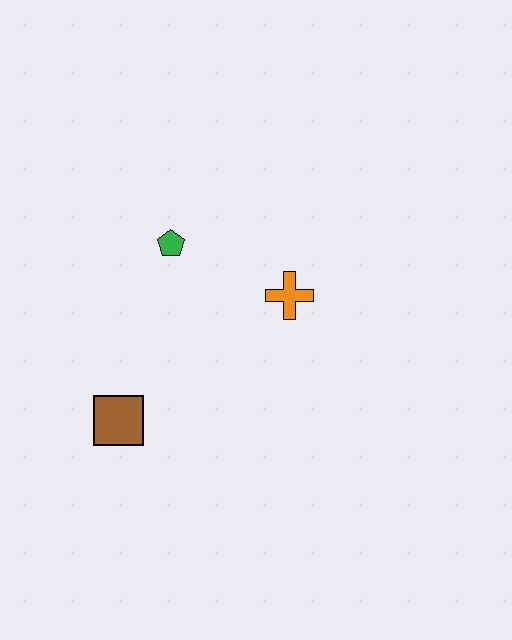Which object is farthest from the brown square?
The orange cross is farthest from the brown square.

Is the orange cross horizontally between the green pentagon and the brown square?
No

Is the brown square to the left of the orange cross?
Yes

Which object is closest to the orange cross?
The green pentagon is closest to the orange cross.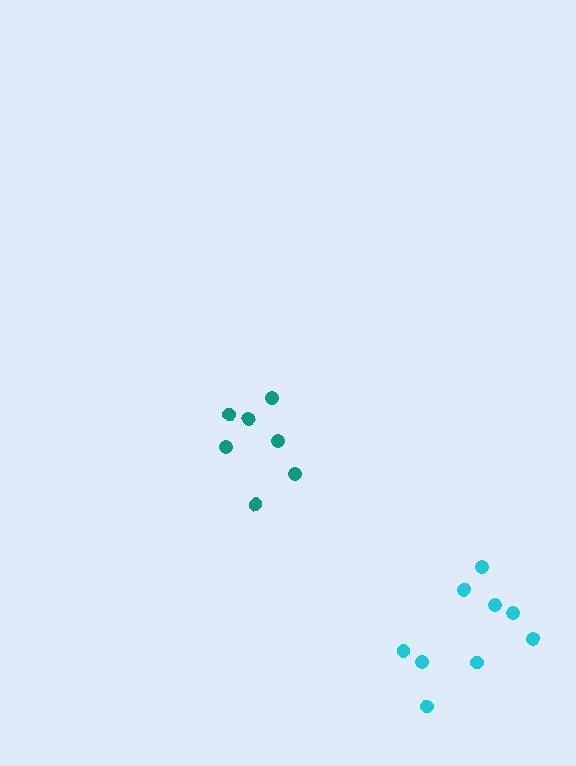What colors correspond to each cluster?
The clusters are colored: teal, cyan.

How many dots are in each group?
Group 1: 7 dots, Group 2: 9 dots (16 total).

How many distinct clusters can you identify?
There are 2 distinct clusters.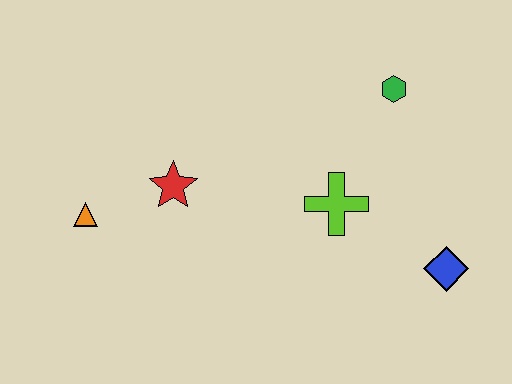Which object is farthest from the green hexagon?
The orange triangle is farthest from the green hexagon.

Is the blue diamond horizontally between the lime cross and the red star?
No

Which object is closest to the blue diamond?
The lime cross is closest to the blue diamond.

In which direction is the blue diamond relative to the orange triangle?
The blue diamond is to the right of the orange triangle.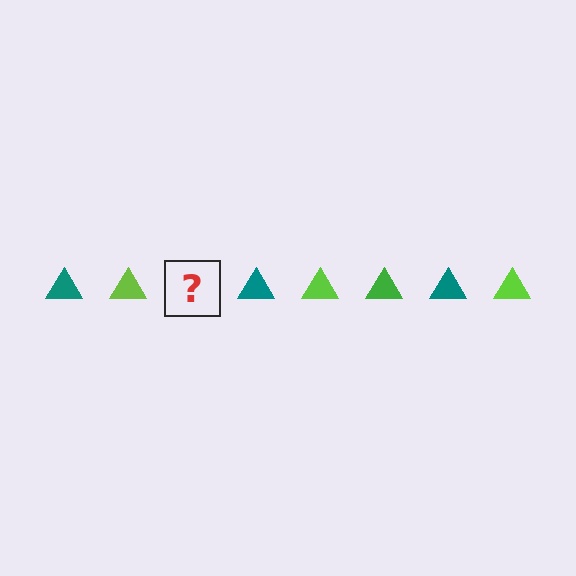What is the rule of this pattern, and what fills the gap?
The rule is that the pattern cycles through teal, lime, green triangles. The gap should be filled with a green triangle.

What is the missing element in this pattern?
The missing element is a green triangle.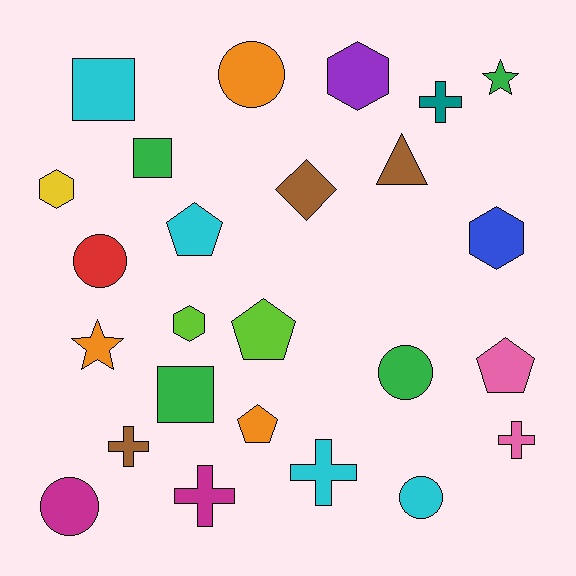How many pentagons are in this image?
There are 4 pentagons.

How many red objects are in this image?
There is 1 red object.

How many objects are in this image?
There are 25 objects.